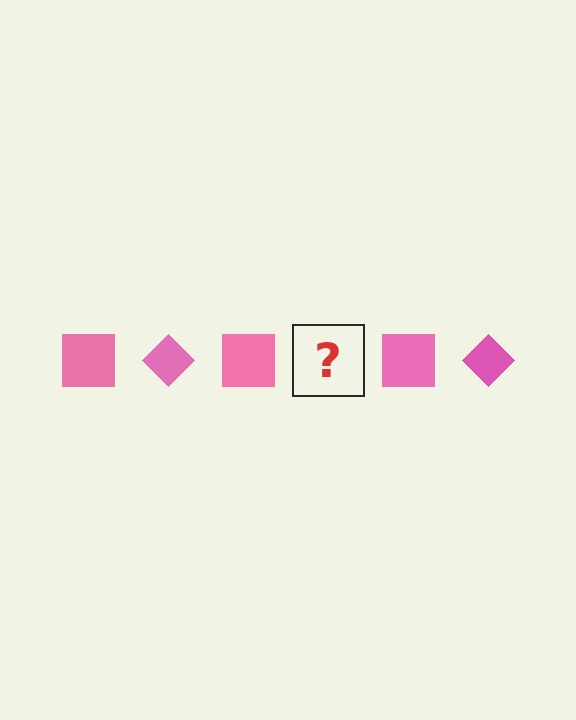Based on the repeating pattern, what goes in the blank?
The blank should be a pink diamond.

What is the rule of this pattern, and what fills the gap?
The rule is that the pattern cycles through square, diamond shapes in pink. The gap should be filled with a pink diamond.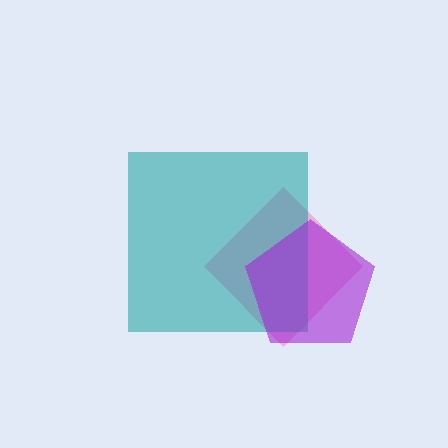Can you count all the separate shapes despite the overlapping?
Yes, there are 3 separate shapes.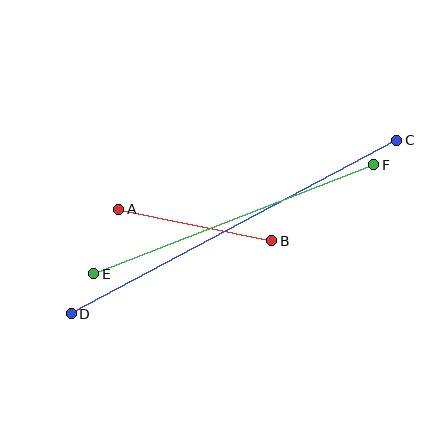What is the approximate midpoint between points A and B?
The midpoint is at approximately (195, 225) pixels.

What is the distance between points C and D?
The distance is approximately 369 pixels.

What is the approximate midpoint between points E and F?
The midpoint is at approximately (234, 219) pixels.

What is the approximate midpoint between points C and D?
The midpoint is at approximately (234, 227) pixels.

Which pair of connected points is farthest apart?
Points C and D are farthest apart.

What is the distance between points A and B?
The distance is approximately 156 pixels.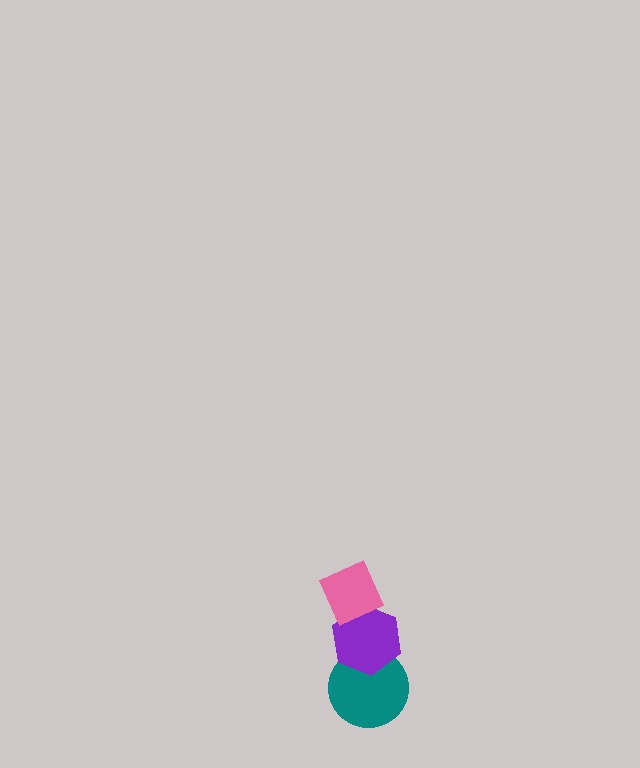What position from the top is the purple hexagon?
The purple hexagon is 2nd from the top.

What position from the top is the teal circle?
The teal circle is 3rd from the top.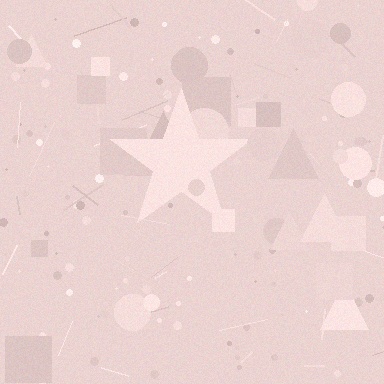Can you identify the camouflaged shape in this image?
The camouflaged shape is a star.